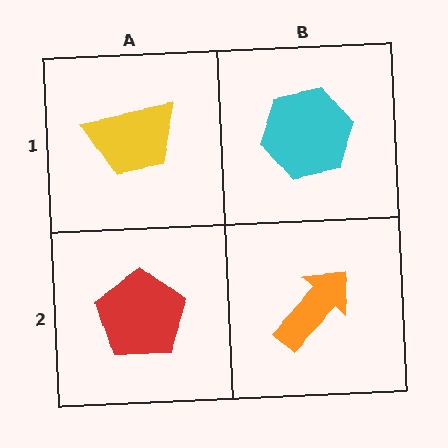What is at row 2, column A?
A red pentagon.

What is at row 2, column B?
An orange arrow.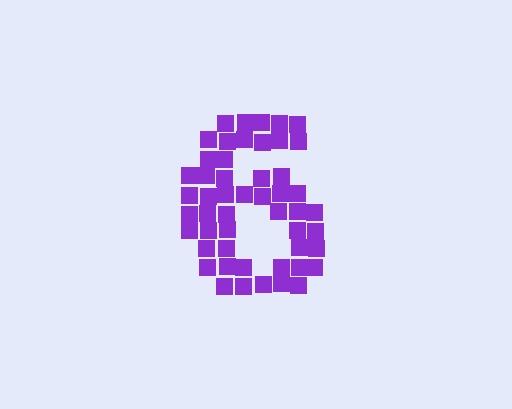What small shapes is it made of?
It is made of small squares.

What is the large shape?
The large shape is the digit 6.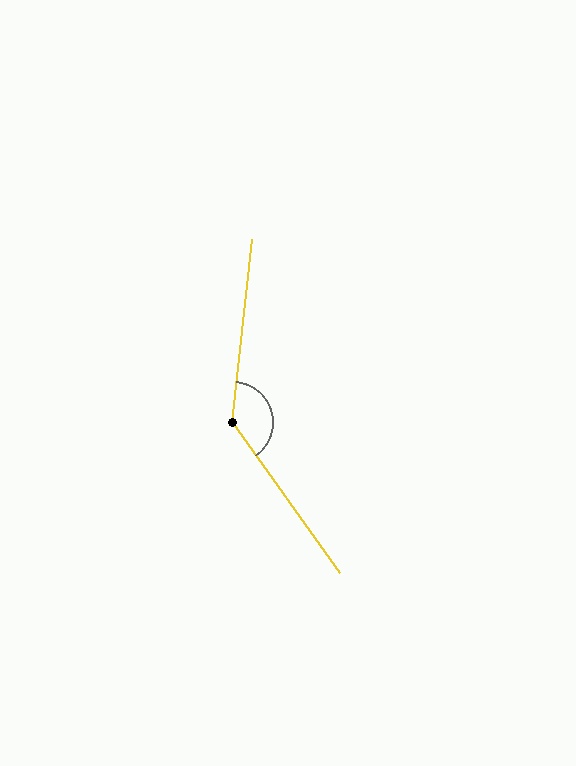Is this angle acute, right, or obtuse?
It is obtuse.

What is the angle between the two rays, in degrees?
Approximately 138 degrees.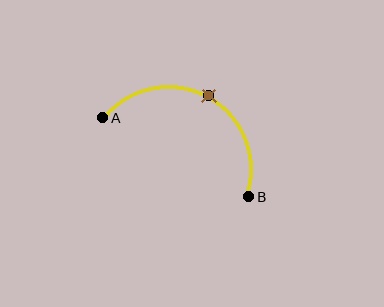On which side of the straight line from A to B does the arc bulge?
The arc bulges above the straight line connecting A and B.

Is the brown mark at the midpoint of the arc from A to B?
Yes. The brown mark lies on the arc at equal arc-length from both A and B — it is the arc midpoint.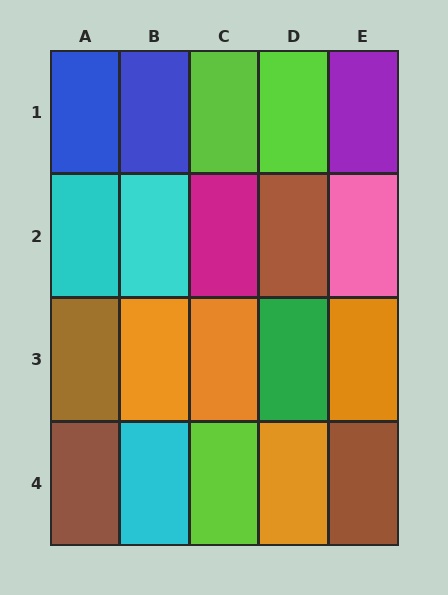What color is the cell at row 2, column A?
Cyan.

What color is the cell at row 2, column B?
Cyan.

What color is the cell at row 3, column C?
Orange.